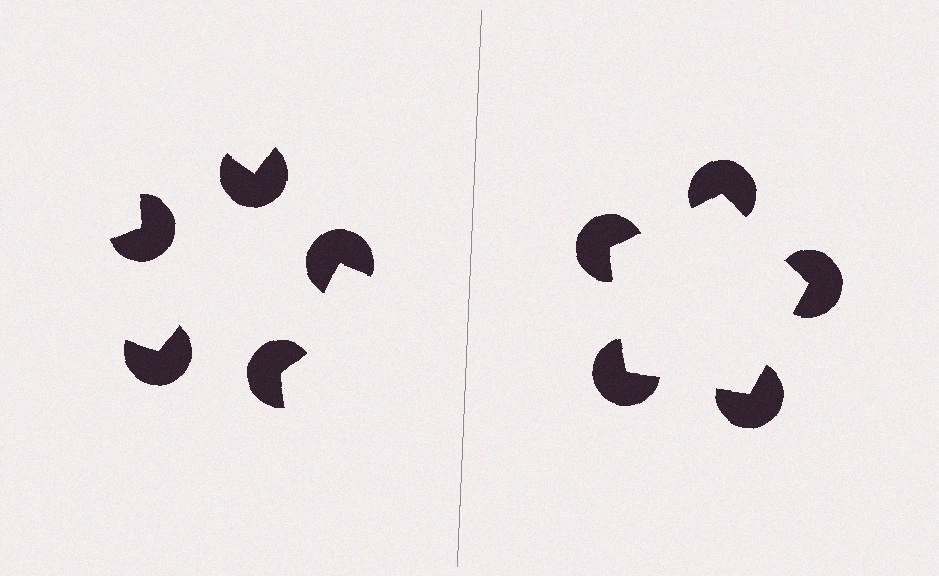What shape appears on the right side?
An illusory pentagon.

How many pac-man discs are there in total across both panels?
10 — 5 on each side.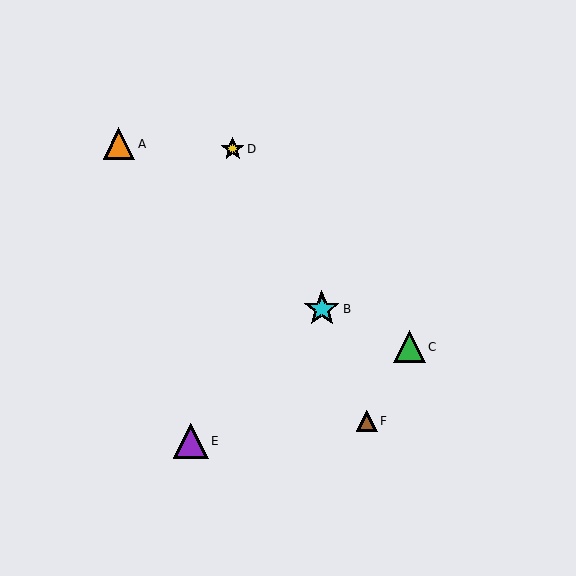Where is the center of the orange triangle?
The center of the orange triangle is at (119, 144).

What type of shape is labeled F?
Shape F is a brown triangle.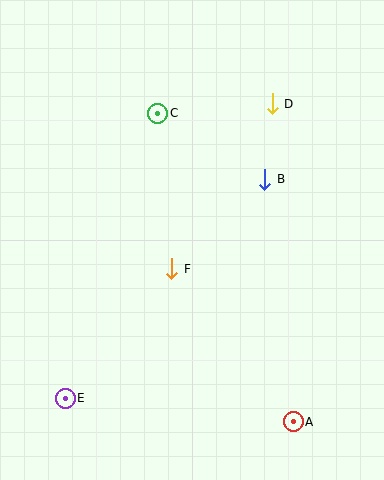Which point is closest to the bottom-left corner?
Point E is closest to the bottom-left corner.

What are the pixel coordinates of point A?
Point A is at (293, 422).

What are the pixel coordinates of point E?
Point E is at (65, 398).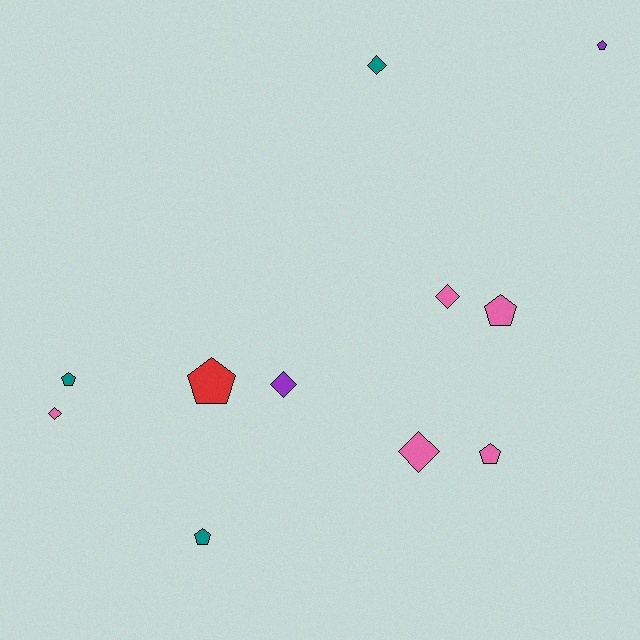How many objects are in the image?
There are 11 objects.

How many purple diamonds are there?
There is 1 purple diamond.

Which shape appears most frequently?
Pentagon, with 6 objects.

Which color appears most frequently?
Pink, with 5 objects.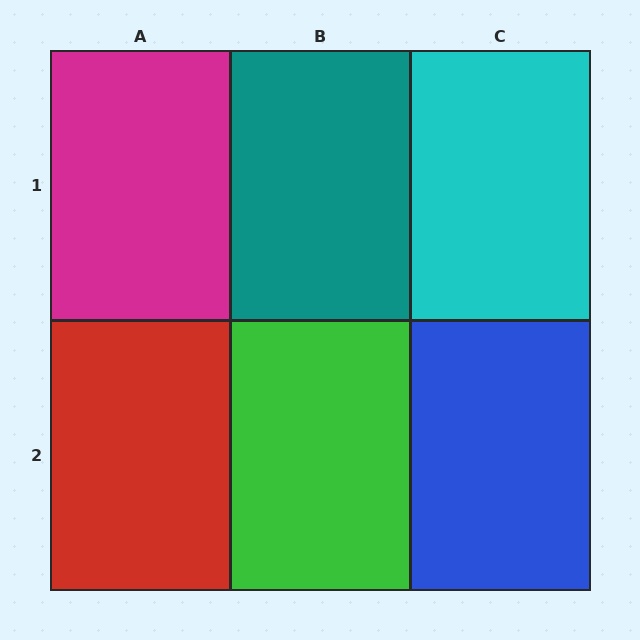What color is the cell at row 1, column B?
Teal.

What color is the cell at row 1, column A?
Magenta.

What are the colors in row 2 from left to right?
Red, green, blue.